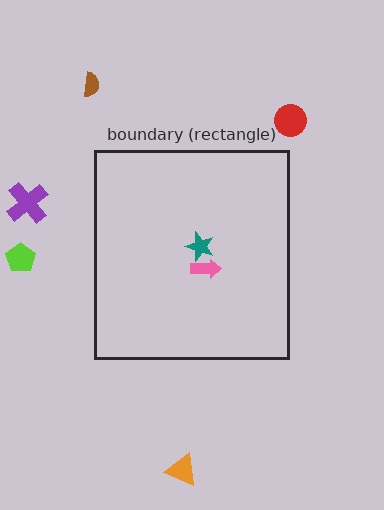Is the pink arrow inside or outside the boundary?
Inside.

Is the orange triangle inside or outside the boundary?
Outside.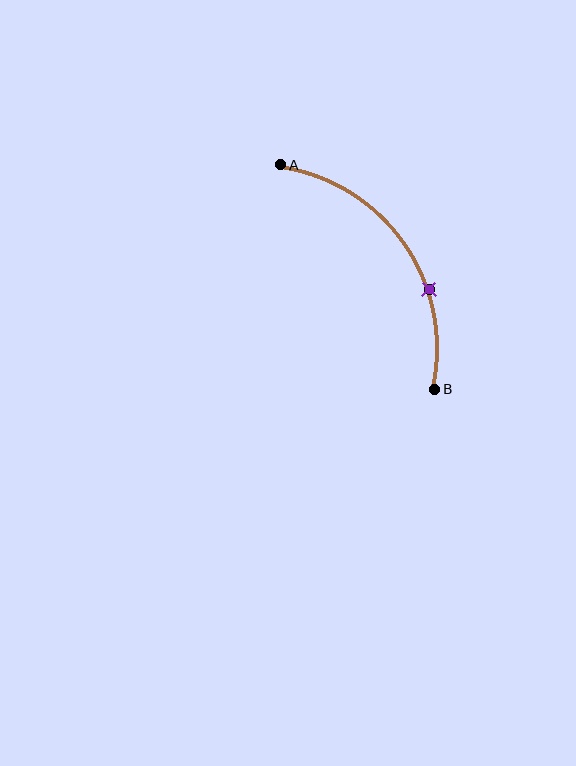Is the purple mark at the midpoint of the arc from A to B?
No. The purple mark lies on the arc but is closer to endpoint B. The arc midpoint would be at the point on the curve equidistant along the arc from both A and B.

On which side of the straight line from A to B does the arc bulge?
The arc bulges above and to the right of the straight line connecting A and B.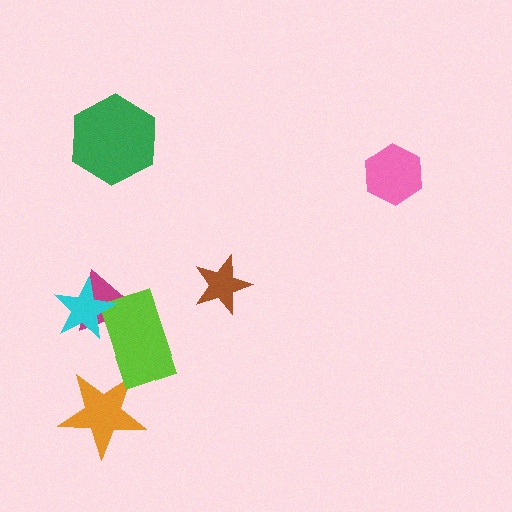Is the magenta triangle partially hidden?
Yes, it is partially covered by another shape.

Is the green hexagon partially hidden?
No, no other shape covers it.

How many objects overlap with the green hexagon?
0 objects overlap with the green hexagon.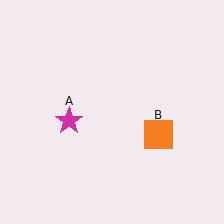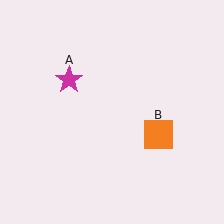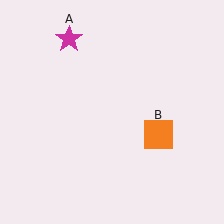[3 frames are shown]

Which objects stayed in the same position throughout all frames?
Orange square (object B) remained stationary.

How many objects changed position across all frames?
1 object changed position: magenta star (object A).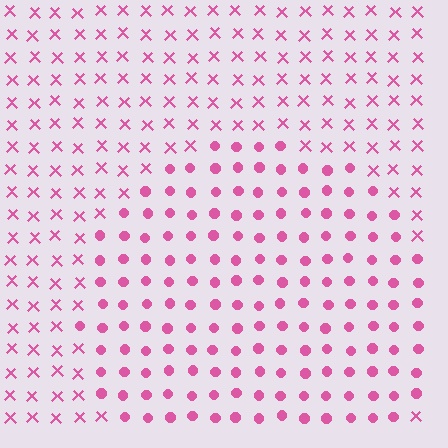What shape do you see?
I see a circle.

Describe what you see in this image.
The image is filled with small pink elements arranged in a uniform grid. A circle-shaped region contains circles, while the surrounding area contains X marks. The boundary is defined purely by the change in element shape.